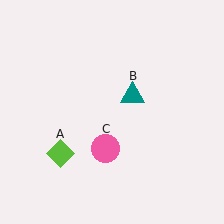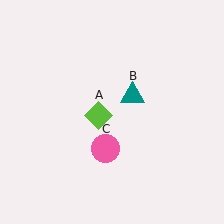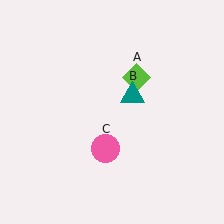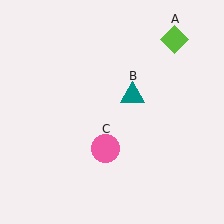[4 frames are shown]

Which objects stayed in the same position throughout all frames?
Teal triangle (object B) and pink circle (object C) remained stationary.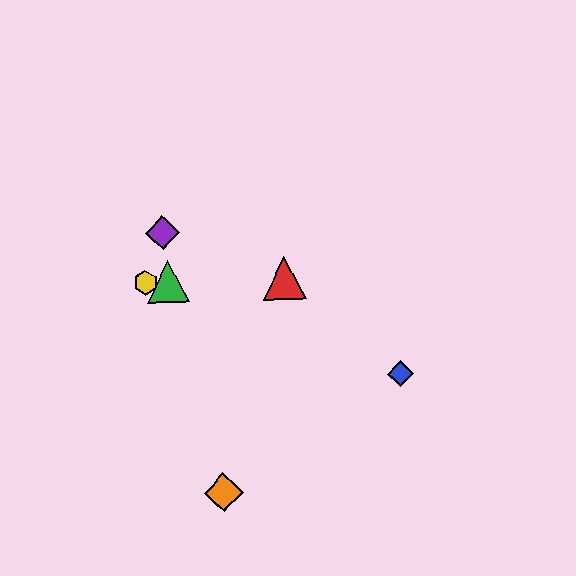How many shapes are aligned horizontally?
3 shapes (the red triangle, the green triangle, the yellow hexagon) are aligned horizontally.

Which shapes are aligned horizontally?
The red triangle, the green triangle, the yellow hexagon are aligned horizontally.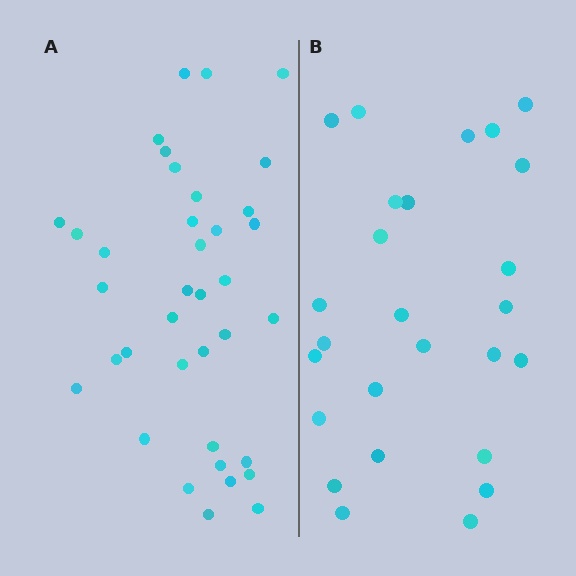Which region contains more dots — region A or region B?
Region A (the left region) has more dots.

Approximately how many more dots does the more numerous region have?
Region A has roughly 12 or so more dots than region B.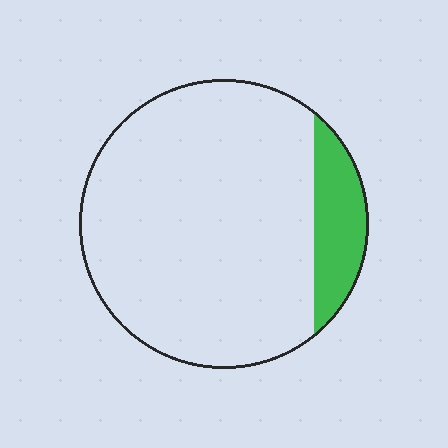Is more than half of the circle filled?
No.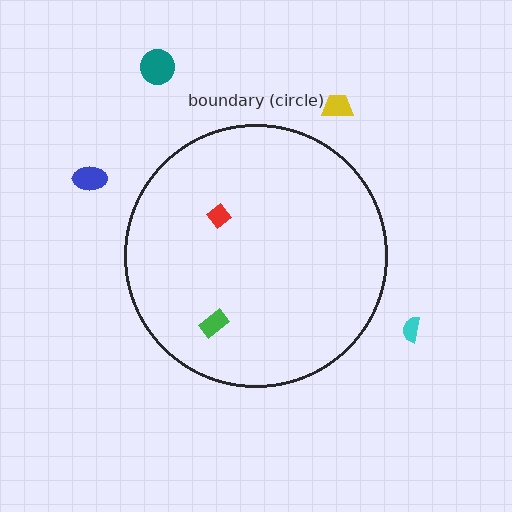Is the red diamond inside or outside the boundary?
Inside.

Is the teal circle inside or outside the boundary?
Outside.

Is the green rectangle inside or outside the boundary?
Inside.